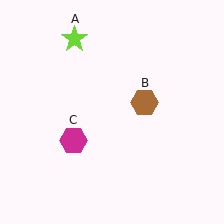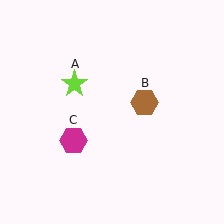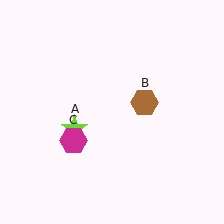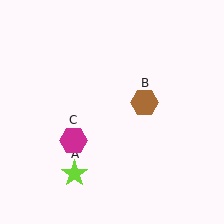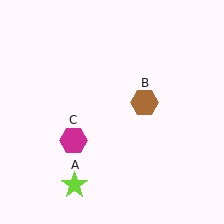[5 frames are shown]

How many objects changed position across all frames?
1 object changed position: lime star (object A).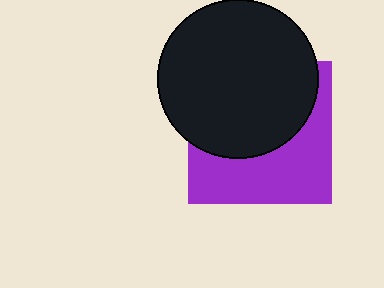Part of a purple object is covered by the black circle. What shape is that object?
It is a square.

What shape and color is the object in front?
The object in front is a black circle.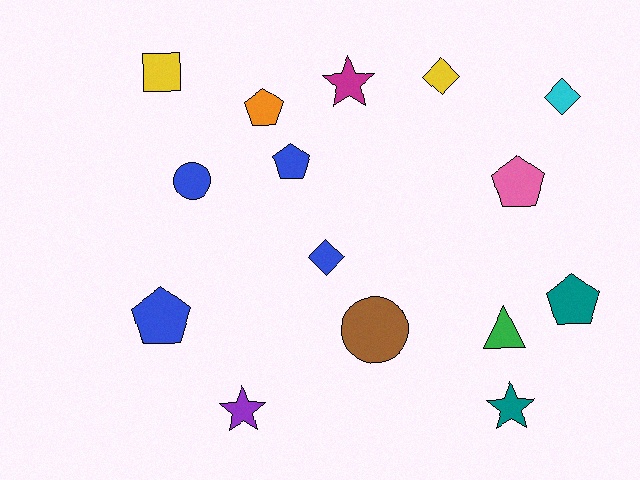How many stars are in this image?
There are 3 stars.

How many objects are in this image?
There are 15 objects.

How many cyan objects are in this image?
There is 1 cyan object.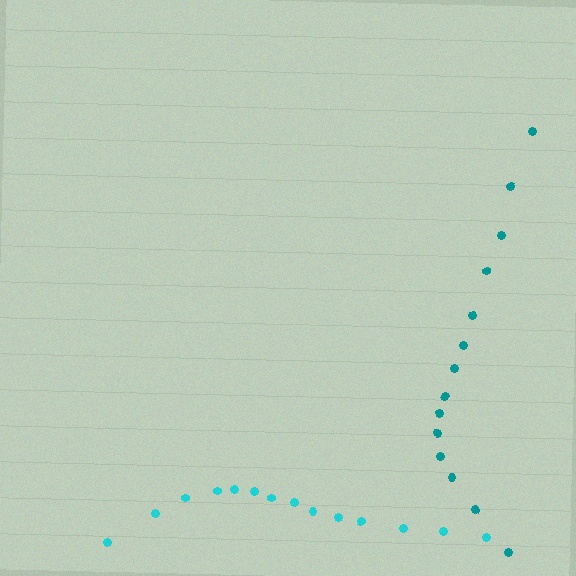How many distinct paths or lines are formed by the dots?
There are 2 distinct paths.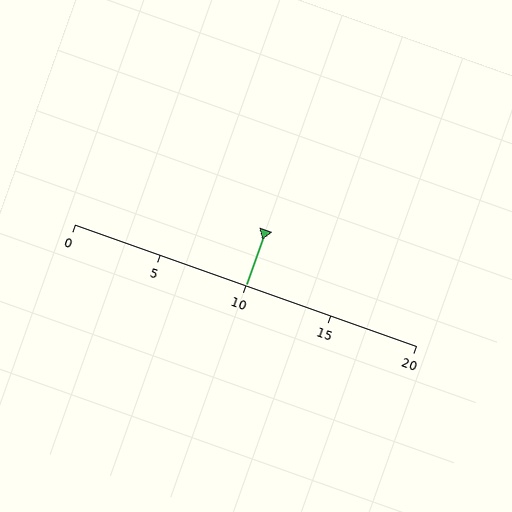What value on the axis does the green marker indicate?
The marker indicates approximately 10.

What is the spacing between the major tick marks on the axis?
The major ticks are spaced 5 apart.